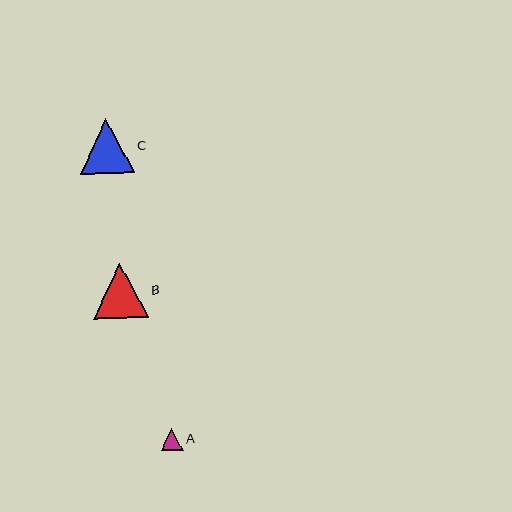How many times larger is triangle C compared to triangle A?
Triangle C is approximately 2.5 times the size of triangle A.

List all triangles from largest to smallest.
From largest to smallest: B, C, A.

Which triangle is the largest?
Triangle B is the largest with a size of approximately 56 pixels.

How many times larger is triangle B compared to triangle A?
Triangle B is approximately 2.5 times the size of triangle A.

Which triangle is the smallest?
Triangle A is the smallest with a size of approximately 22 pixels.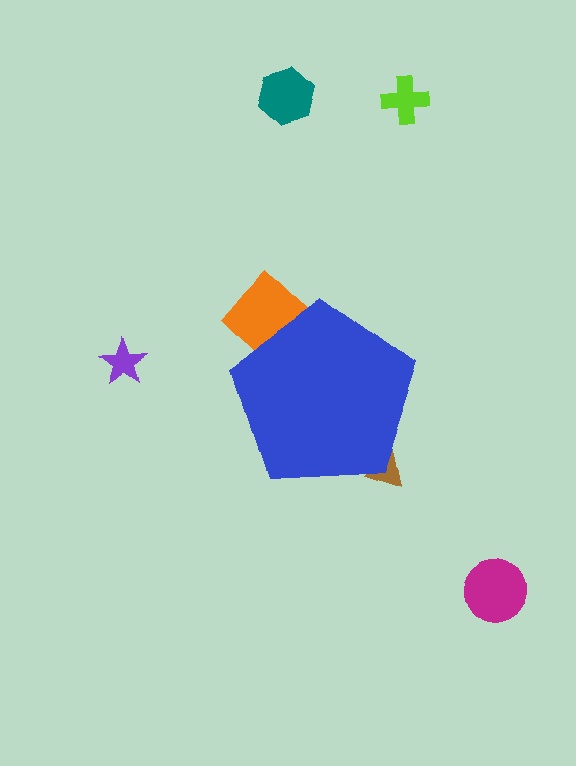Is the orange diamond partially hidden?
Yes, the orange diamond is partially hidden behind the blue pentagon.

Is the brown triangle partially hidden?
Yes, the brown triangle is partially hidden behind the blue pentagon.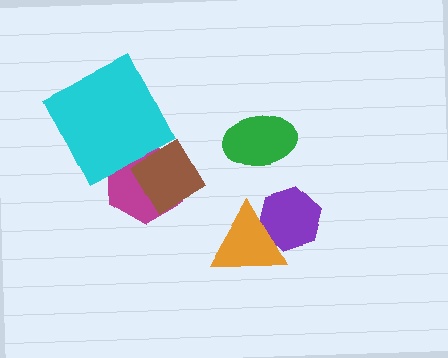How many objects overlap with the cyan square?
1 object overlaps with the cyan square.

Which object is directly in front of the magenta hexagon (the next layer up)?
The brown diamond is directly in front of the magenta hexagon.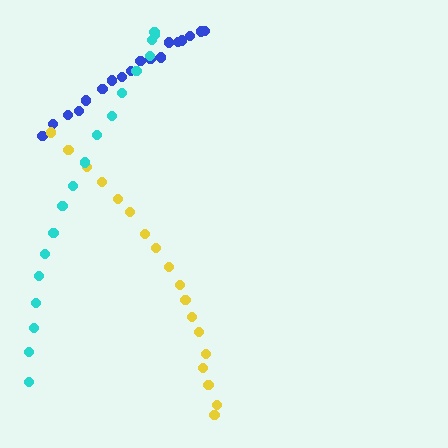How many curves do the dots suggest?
There are 3 distinct paths.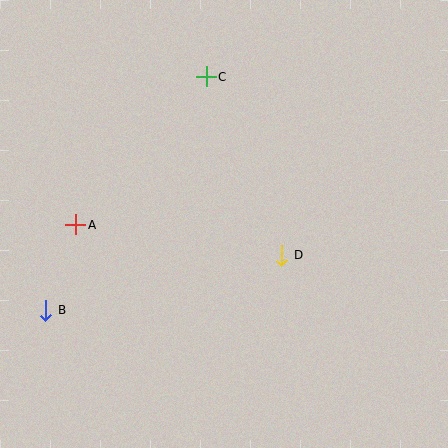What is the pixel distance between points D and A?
The distance between D and A is 208 pixels.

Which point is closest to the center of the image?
Point D at (282, 255) is closest to the center.